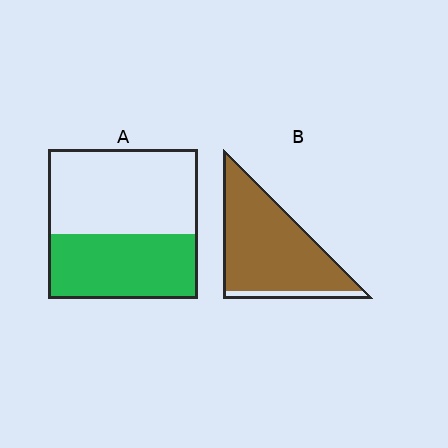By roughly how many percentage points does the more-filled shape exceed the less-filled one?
By roughly 45 percentage points (B over A).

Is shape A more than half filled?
No.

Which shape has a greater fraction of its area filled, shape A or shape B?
Shape B.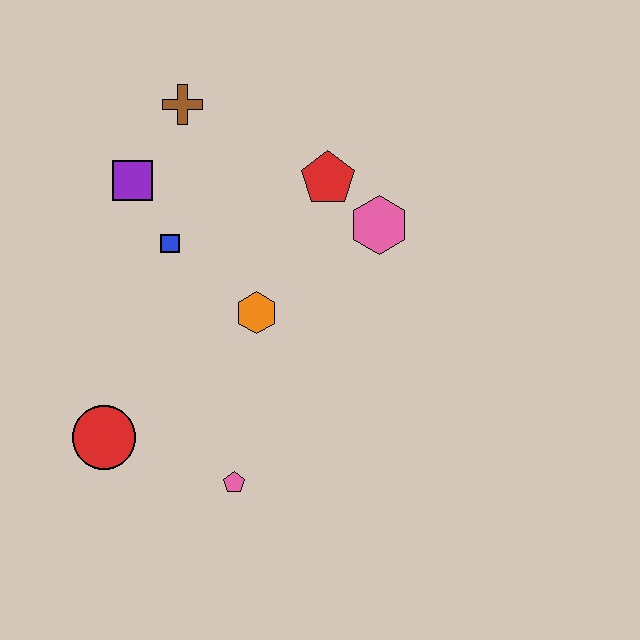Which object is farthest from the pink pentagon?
The brown cross is farthest from the pink pentagon.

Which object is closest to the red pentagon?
The pink hexagon is closest to the red pentagon.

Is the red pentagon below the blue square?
No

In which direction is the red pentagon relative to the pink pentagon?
The red pentagon is above the pink pentagon.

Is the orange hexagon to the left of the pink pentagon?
No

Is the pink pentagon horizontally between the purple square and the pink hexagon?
Yes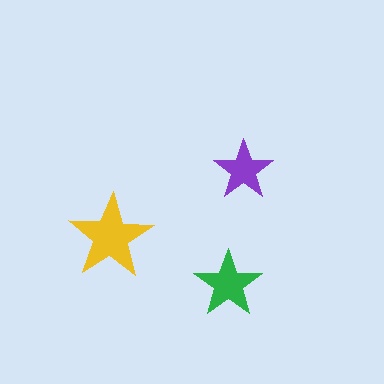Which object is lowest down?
The green star is bottommost.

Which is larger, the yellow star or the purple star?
The yellow one.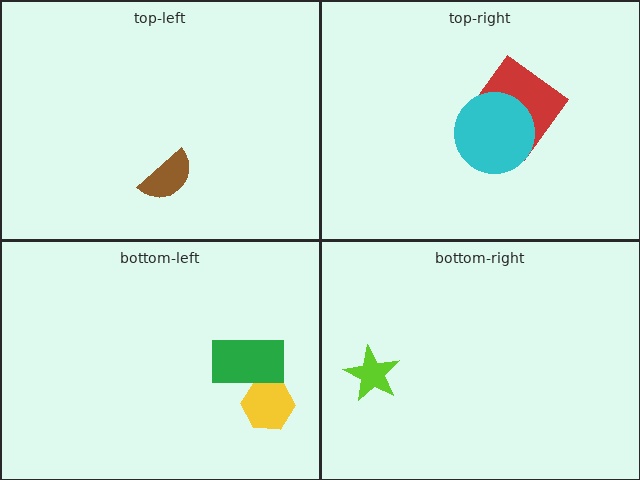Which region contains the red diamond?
The top-right region.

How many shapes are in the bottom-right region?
1.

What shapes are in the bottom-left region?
The yellow hexagon, the green rectangle.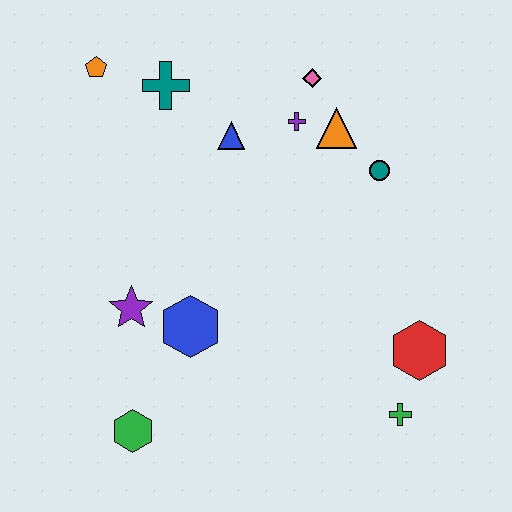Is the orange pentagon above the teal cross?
Yes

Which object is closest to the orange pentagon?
The teal cross is closest to the orange pentagon.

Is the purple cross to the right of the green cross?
No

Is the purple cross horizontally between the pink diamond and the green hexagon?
Yes